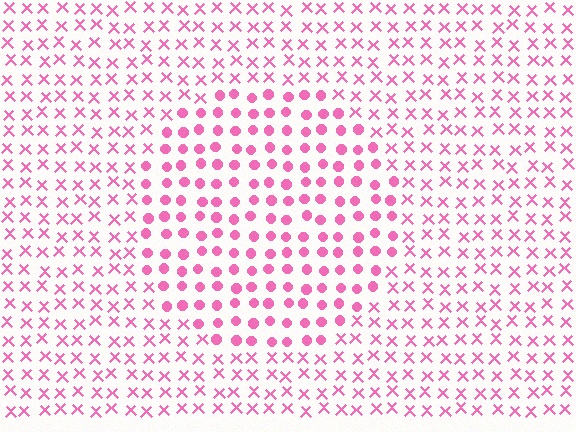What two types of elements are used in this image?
The image uses circles inside the circle region and X marks outside it.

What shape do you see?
I see a circle.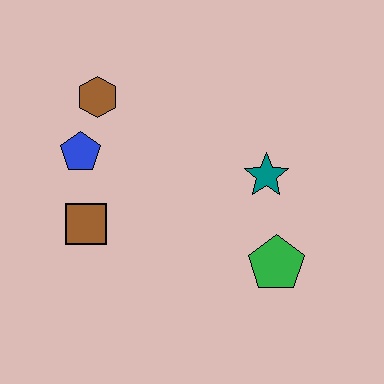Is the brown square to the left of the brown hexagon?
Yes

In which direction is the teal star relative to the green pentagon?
The teal star is above the green pentagon.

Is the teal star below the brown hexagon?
Yes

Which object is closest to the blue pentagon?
The brown hexagon is closest to the blue pentagon.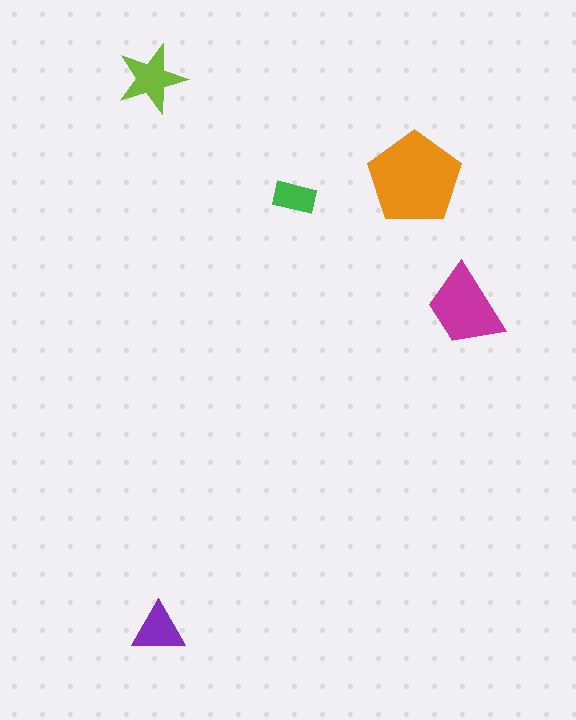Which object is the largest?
The orange pentagon.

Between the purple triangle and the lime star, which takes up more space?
The lime star.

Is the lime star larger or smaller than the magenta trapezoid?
Smaller.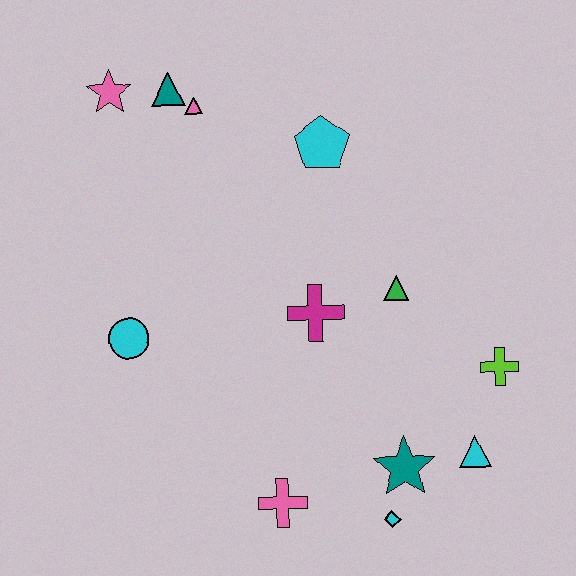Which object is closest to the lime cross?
The cyan triangle is closest to the lime cross.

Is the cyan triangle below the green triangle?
Yes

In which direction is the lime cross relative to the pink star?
The lime cross is to the right of the pink star.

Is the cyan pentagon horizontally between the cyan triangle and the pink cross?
Yes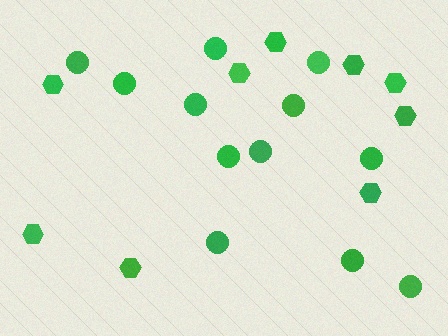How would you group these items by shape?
There are 2 groups: one group of circles (12) and one group of hexagons (9).